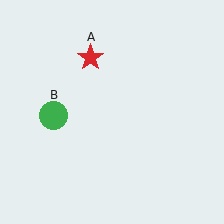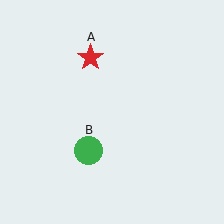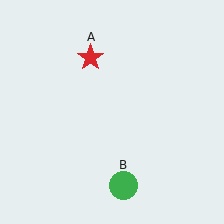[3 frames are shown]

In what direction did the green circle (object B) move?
The green circle (object B) moved down and to the right.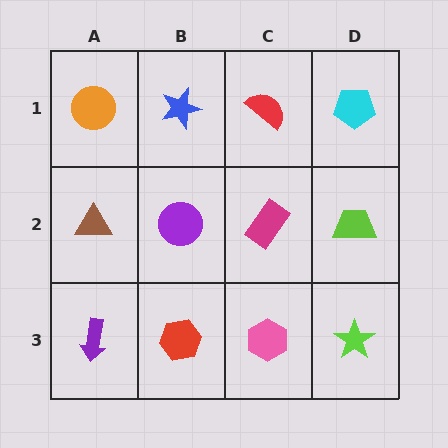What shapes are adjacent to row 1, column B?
A purple circle (row 2, column B), an orange circle (row 1, column A), a red semicircle (row 1, column C).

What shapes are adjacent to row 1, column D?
A lime trapezoid (row 2, column D), a red semicircle (row 1, column C).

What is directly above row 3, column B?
A purple circle.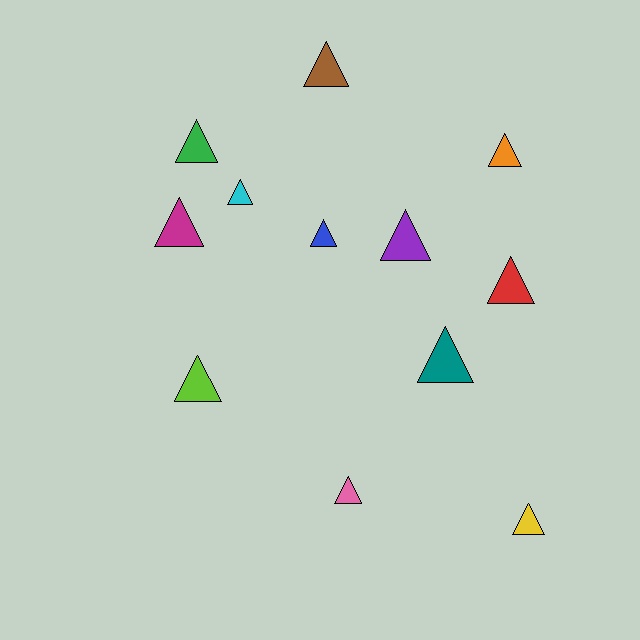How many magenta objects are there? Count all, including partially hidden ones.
There is 1 magenta object.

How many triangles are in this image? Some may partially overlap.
There are 12 triangles.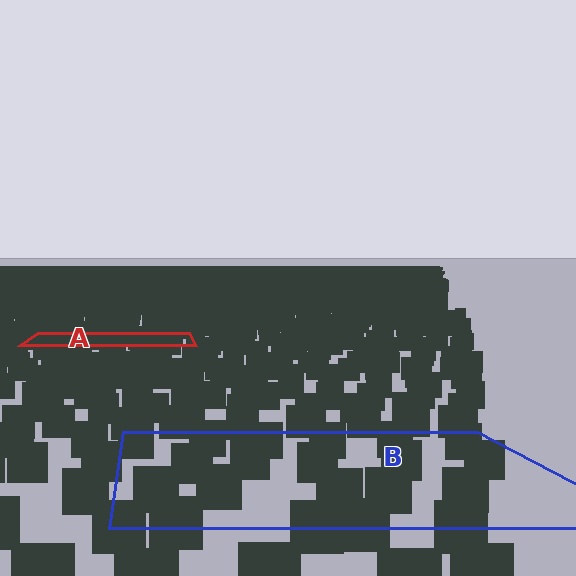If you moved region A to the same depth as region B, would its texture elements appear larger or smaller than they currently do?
They would appear larger. At a closer depth, the same texture elements are projected at a bigger on-screen size.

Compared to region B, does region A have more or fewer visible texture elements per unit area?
Region A has more texture elements per unit area — they are packed more densely because it is farther away.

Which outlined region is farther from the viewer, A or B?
Region A is farther from the viewer — the texture elements inside it appear smaller and more densely packed.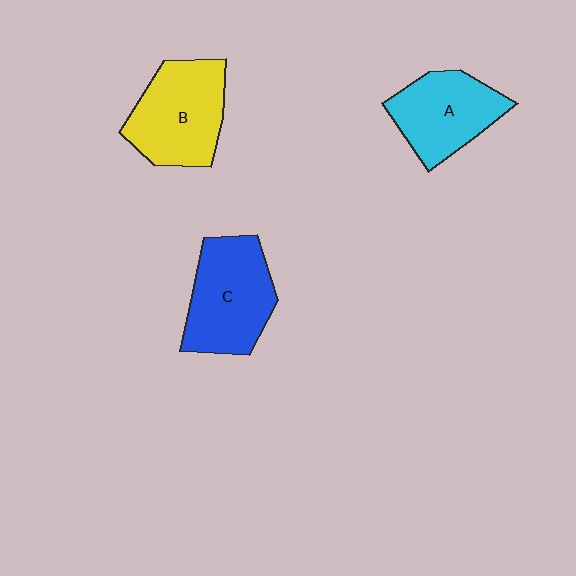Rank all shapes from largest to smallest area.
From largest to smallest: C (blue), B (yellow), A (cyan).